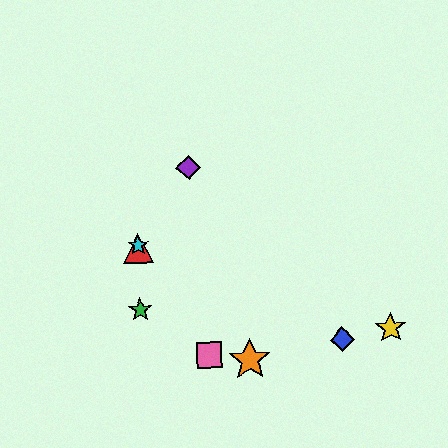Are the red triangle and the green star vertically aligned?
Yes, both are at x≈138.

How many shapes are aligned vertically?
3 shapes (the red triangle, the green star, the cyan star) are aligned vertically.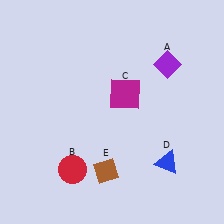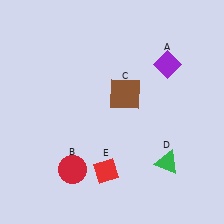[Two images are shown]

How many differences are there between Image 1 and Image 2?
There are 3 differences between the two images.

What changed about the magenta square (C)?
In Image 1, C is magenta. In Image 2, it changed to brown.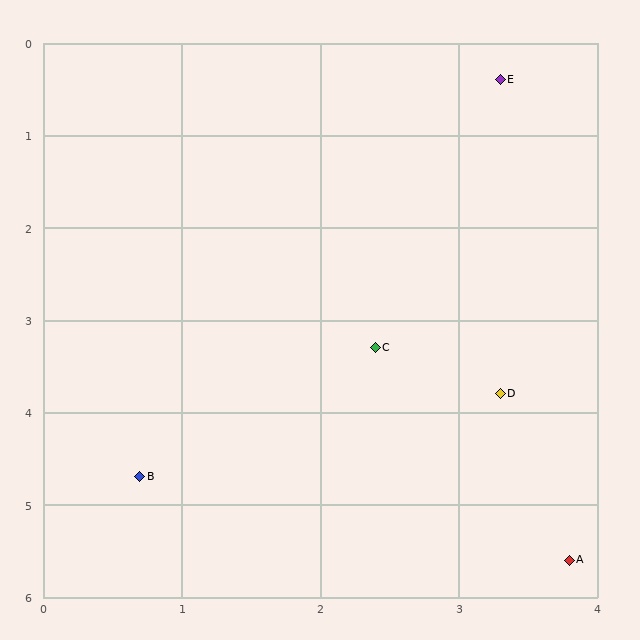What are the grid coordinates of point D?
Point D is at approximately (3.3, 3.8).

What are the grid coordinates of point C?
Point C is at approximately (2.4, 3.3).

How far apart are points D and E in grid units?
Points D and E are about 3.4 grid units apart.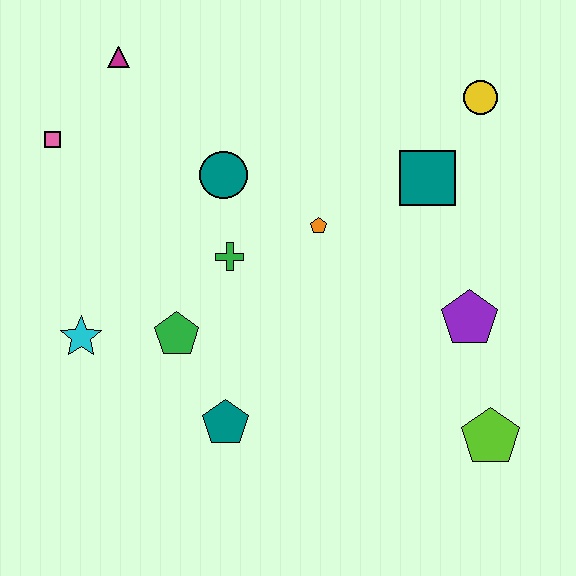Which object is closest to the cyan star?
The green pentagon is closest to the cyan star.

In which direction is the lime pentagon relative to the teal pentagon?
The lime pentagon is to the right of the teal pentagon.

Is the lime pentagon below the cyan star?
Yes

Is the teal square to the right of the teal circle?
Yes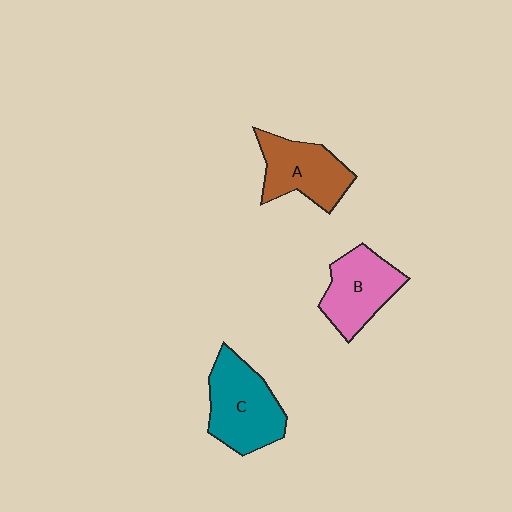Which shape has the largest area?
Shape C (teal).